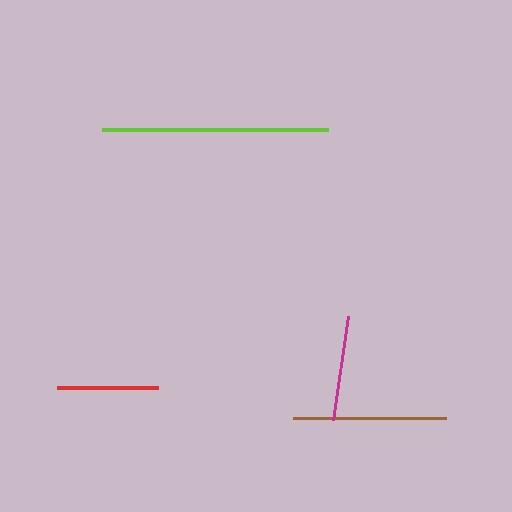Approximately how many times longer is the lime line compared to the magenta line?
The lime line is approximately 2.2 times the length of the magenta line.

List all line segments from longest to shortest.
From longest to shortest: lime, brown, magenta, red.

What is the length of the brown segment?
The brown segment is approximately 152 pixels long.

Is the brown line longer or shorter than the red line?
The brown line is longer than the red line.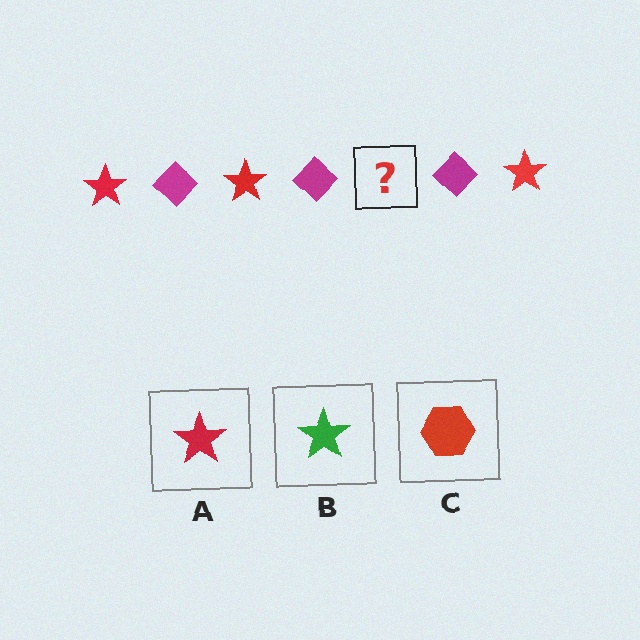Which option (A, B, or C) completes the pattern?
A.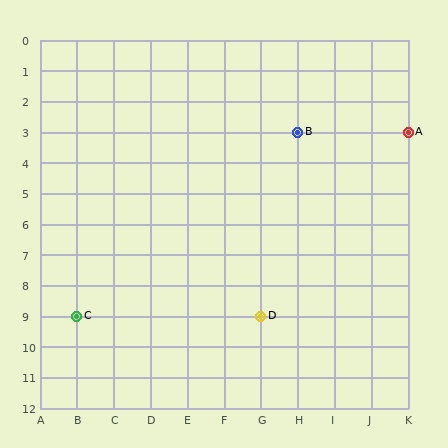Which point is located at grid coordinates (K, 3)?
Point A is at (K, 3).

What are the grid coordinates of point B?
Point B is at grid coordinates (H, 3).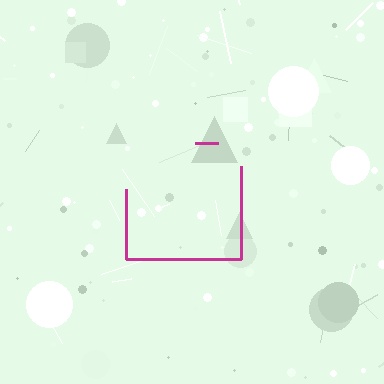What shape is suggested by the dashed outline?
The dashed outline suggests a square.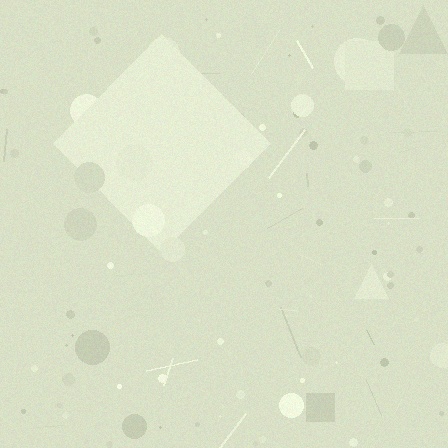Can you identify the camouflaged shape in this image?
The camouflaged shape is a diamond.